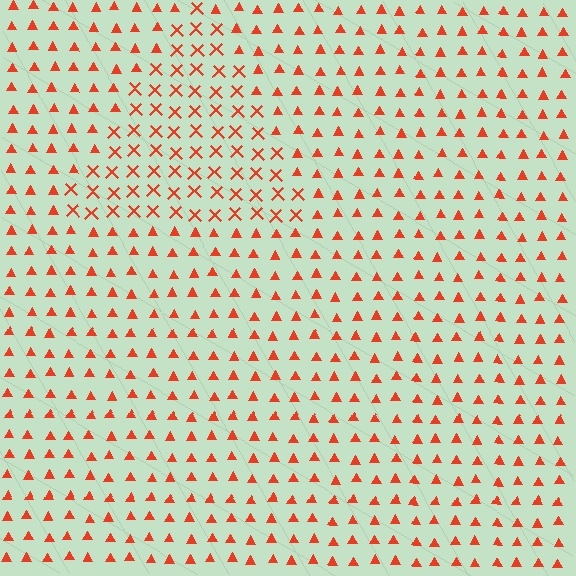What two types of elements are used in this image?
The image uses X marks inside the triangle region and triangles outside it.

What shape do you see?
I see a triangle.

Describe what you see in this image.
The image is filled with small red elements arranged in a uniform grid. A triangle-shaped region contains X marks, while the surrounding area contains triangles. The boundary is defined purely by the change in element shape.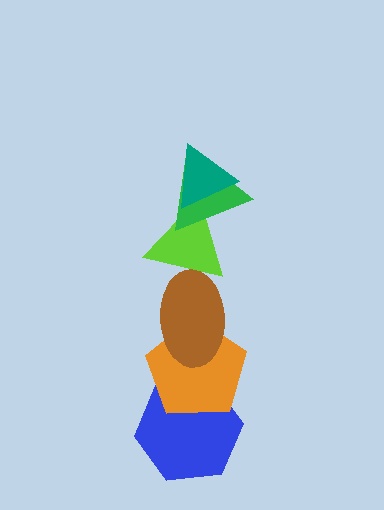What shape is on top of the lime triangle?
The green triangle is on top of the lime triangle.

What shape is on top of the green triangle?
The teal triangle is on top of the green triangle.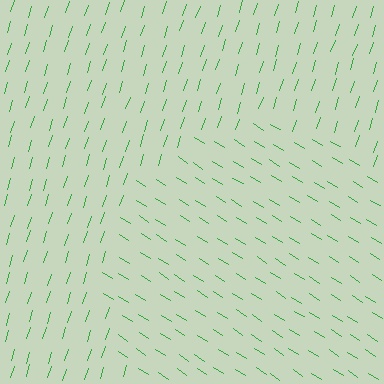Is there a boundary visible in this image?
Yes, there is a texture boundary formed by a change in line orientation.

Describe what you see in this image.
The image is filled with small green line segments. A circle region in the image has lines oriented differently from the surrounding lines, creating a visible texture boundary.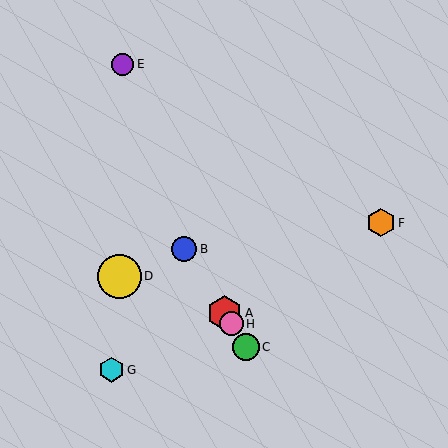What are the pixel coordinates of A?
Object A is at (225, 313).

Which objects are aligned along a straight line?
Objects A, B, C, H are aligned along a straight line.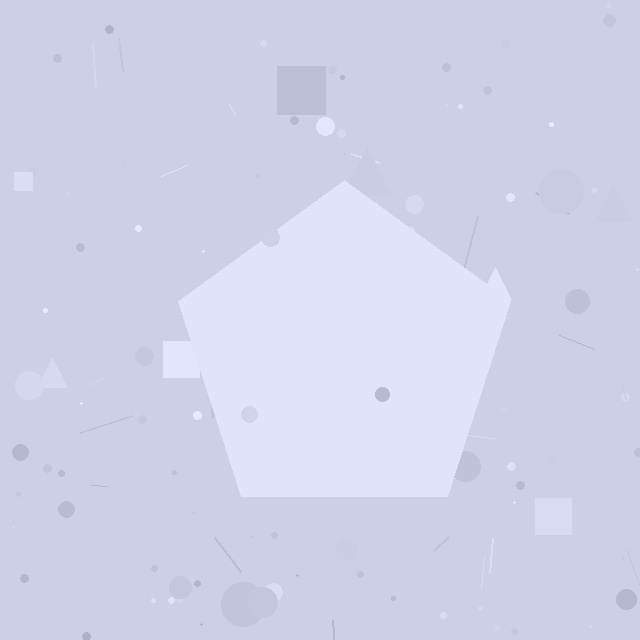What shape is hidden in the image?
A pentagon is hidden in the image.